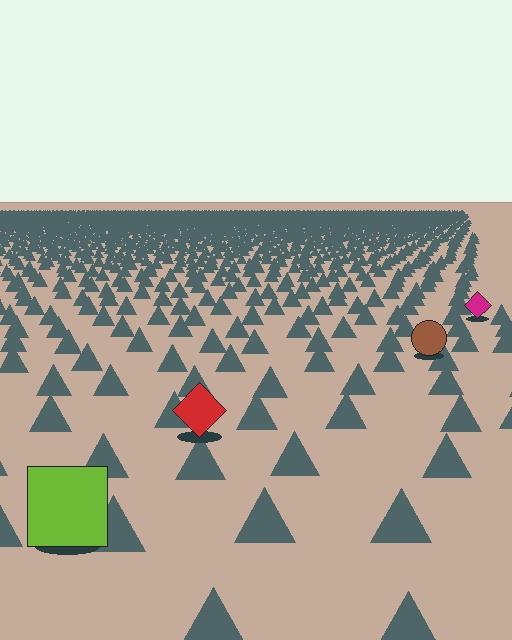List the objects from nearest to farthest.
From nearest to farthest: the lime square, the red diamond, the brown circle, the magenta diamond.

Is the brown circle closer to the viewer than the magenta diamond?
Yes. The brown circle is closer — you can tell from the texture gradient: the ground texture is coarser near it.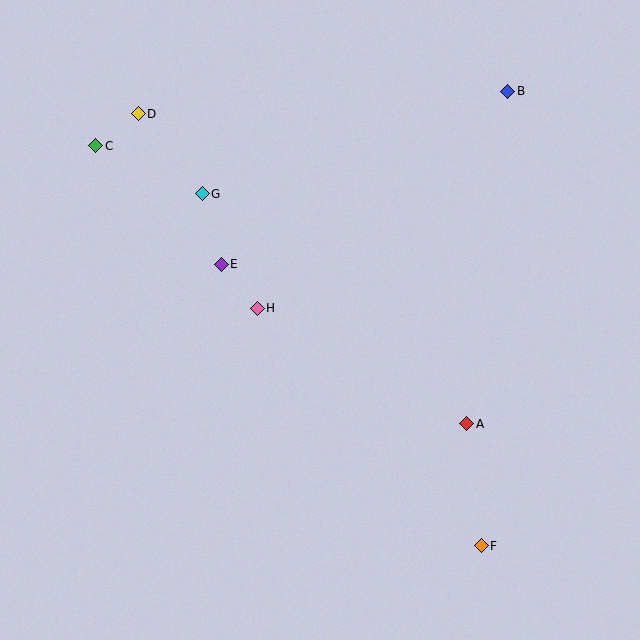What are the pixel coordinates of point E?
Point E is at (221, 264).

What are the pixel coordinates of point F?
Point F is at (481, 546).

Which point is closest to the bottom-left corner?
Point H is closest to the bottom-left corner.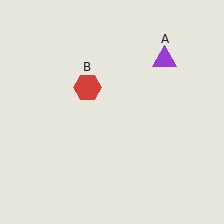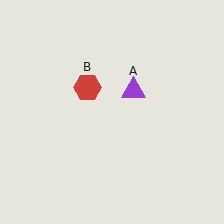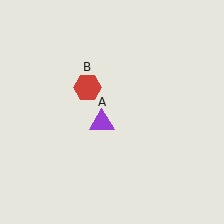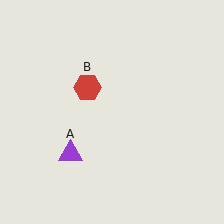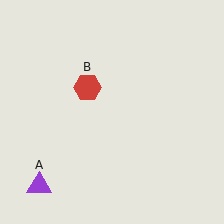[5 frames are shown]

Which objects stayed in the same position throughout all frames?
Red hexagon (object B) remained stationary.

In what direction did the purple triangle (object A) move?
The purple triangle (object A) moved down and to the left.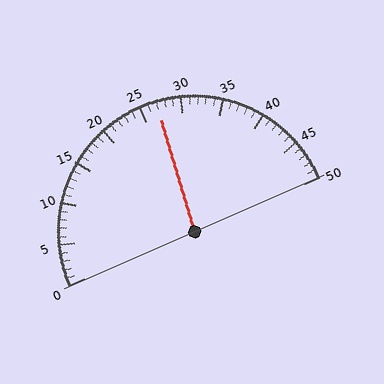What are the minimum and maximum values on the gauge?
The gauge ranges from 0 to 50.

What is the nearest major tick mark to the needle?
The nearest major tick mark is 25.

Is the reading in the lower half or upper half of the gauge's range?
The reading is in the upper half of the range (0 to 50).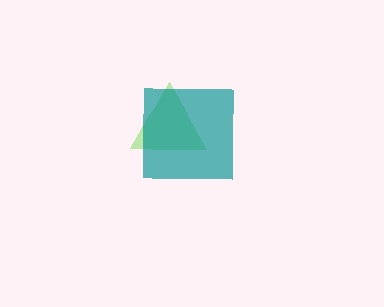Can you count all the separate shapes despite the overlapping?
Yes, there are 2 separate shapes.